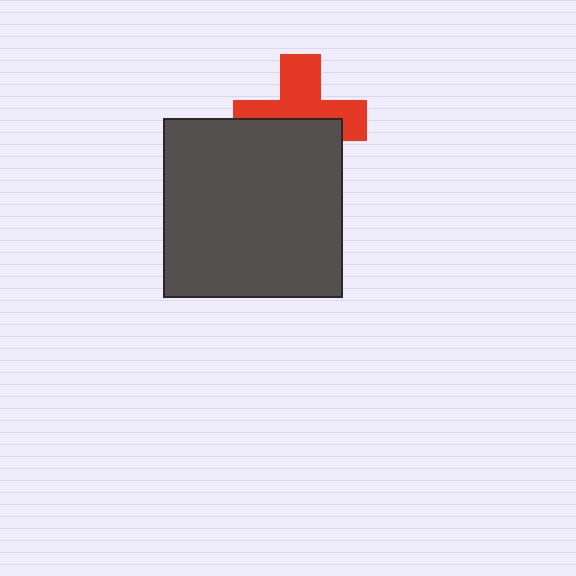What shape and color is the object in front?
The object in front is a dark gray square.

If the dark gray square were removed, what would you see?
You would see the complete red cross.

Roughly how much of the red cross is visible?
About half of it is visible (roughly 52%).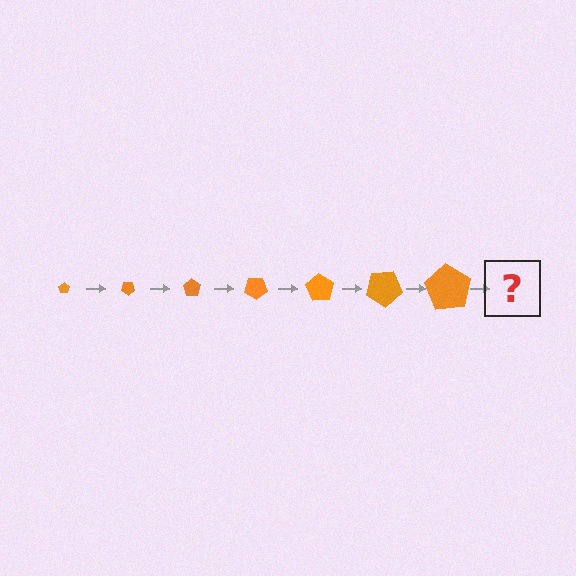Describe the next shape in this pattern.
It should be a pentagon, larger than the previous one and rotated 245 degrees from the start.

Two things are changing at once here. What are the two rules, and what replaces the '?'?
The two rules are that the pentagon grows larger each step and it rotates 35 degrees each step. The '?' should be a pentagon, larger than the previous one and rotated 245 degrees from the start.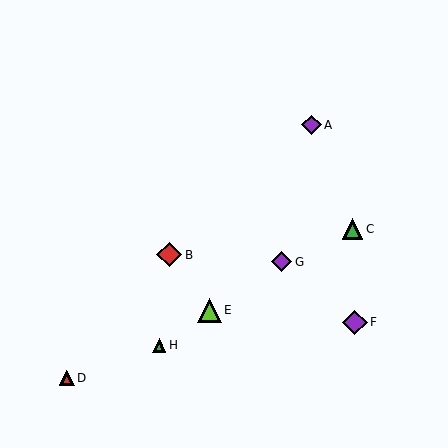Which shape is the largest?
The purple diamond (labeled F) is the largest.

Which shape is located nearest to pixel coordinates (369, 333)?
The purple diamond (labeled F) at (355, 323) is nearest to that location.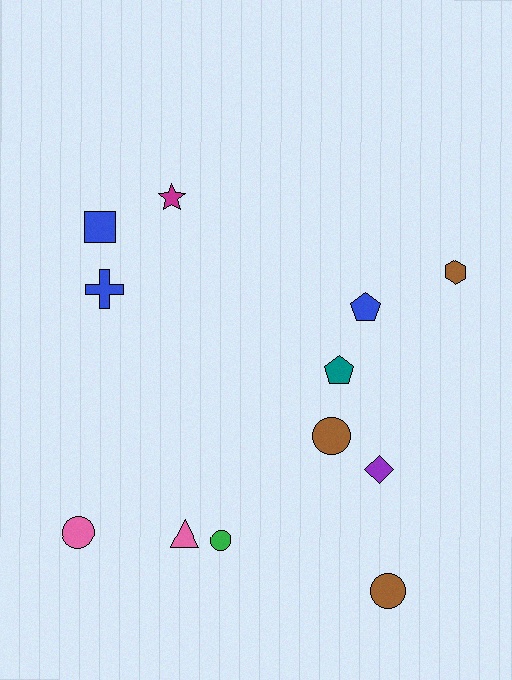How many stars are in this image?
There is 1 star.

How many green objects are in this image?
There is 1 green object.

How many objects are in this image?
There are 12 objects.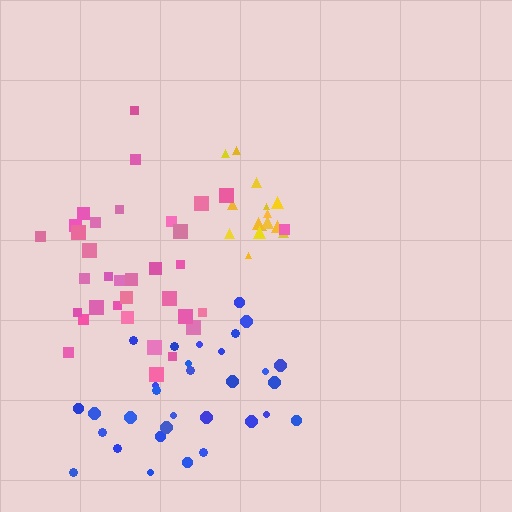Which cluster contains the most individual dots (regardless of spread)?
Pink (34).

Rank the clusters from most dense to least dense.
yellow, blue, pink.